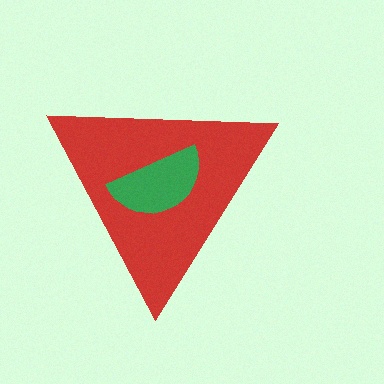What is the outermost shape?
The red triangle.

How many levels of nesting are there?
2.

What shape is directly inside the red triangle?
The green semicircle.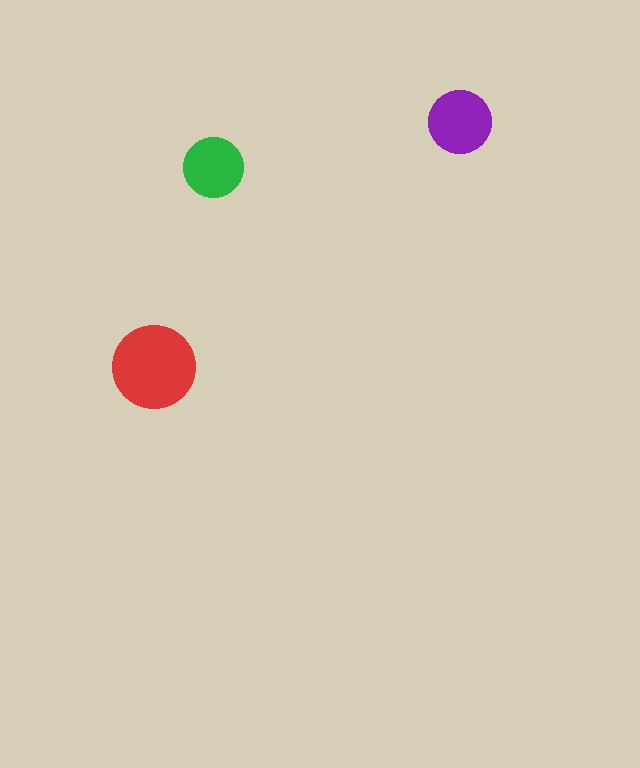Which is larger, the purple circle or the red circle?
The red one.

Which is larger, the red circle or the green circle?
The red one.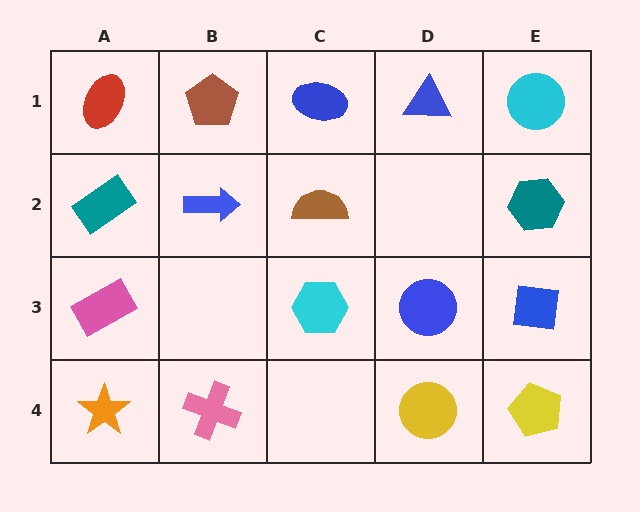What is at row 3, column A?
A pink rectangle.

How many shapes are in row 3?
4 shapes.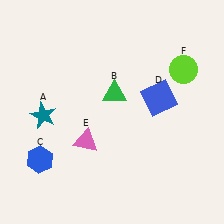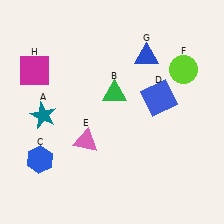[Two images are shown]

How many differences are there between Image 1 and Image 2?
There are 2 differences between the two images.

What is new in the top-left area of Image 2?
A magenta square (H) was added in the top-left area of Image 2.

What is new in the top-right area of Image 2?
A blue triangle (G) was added in the top-right area of Image 2.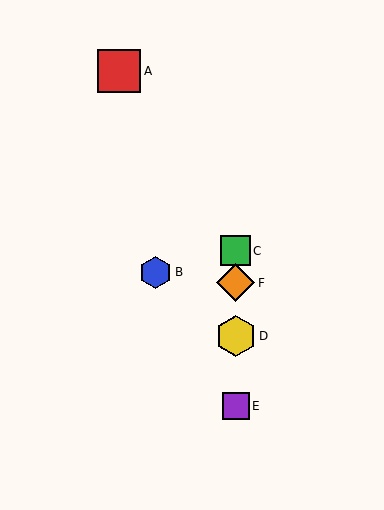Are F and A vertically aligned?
No, F is at x≈236 and A is at x≈119.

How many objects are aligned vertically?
4 objects (C, D, E, F) are aligned vertically.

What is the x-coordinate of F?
Object F is at x≈236.